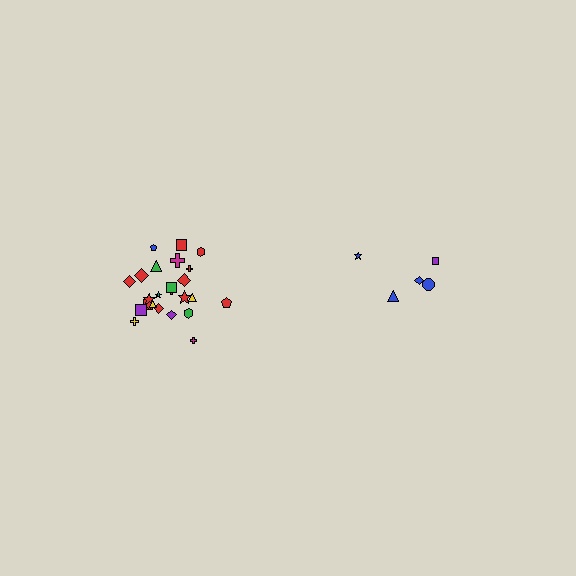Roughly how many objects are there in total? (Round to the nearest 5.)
Roughly 30 objects in total.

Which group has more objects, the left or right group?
The left group.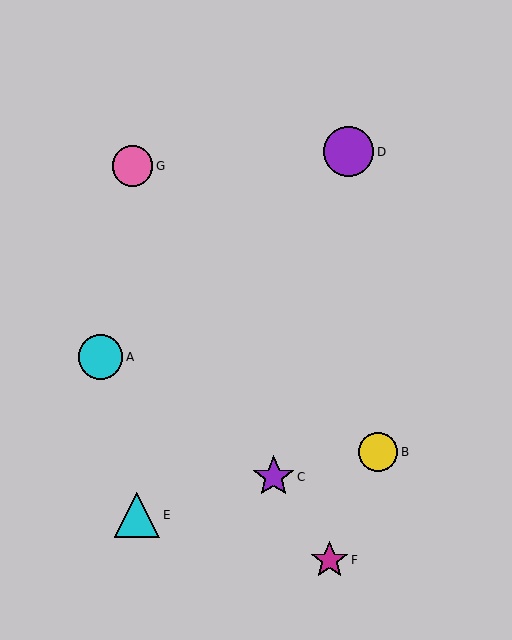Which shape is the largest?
The purple circle (labeled D) is the largest.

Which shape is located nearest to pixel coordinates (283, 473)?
The purple star (labeled C) at (274, 477) is nearest to that location.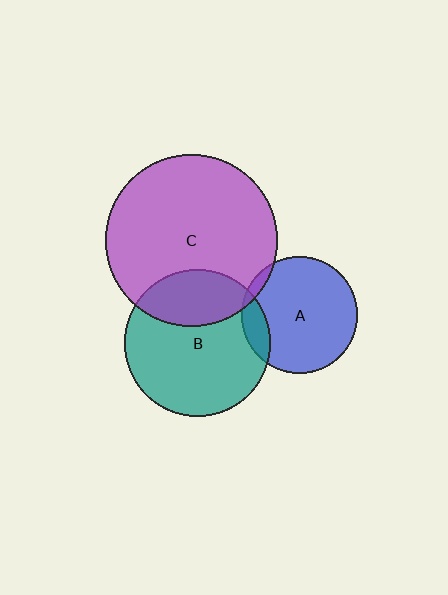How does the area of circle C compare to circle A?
Approximately 2.2 times.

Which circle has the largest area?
Circle C (purple).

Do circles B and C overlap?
Yes.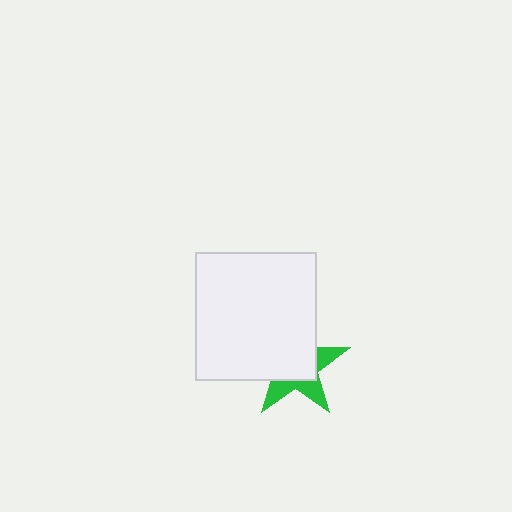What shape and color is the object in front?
The object in front is a white rectangle.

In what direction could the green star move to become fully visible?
The green star could move toward the lower-right. That would shift it out from behind the white rectangle entirely.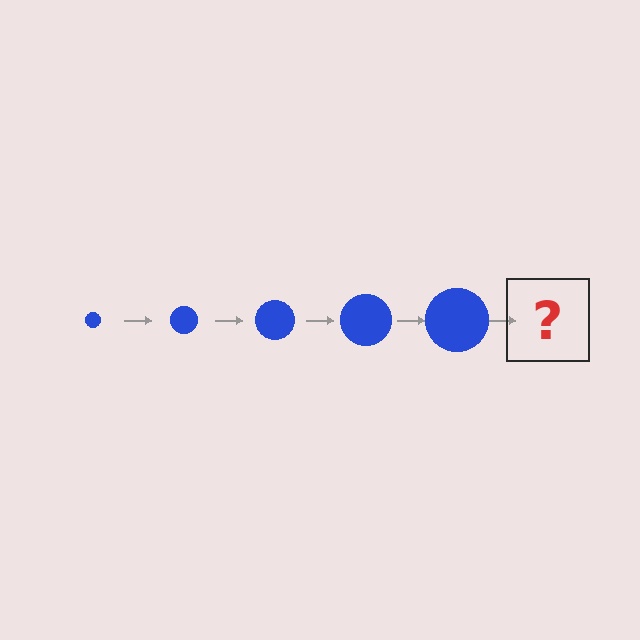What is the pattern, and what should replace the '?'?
The pattern is that the circle gets progressively larger each step. The '?' should be a blue circle, larger than the previous one.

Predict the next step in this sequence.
The next step is a blue circle, larger than the previous one.